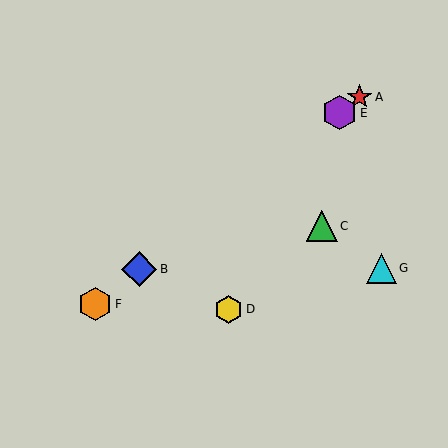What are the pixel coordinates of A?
Object A is at (359, 97).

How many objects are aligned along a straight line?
4 objects (A, B, E, F) are aligned along a straight line.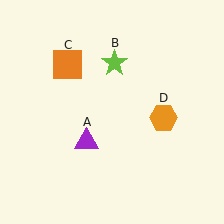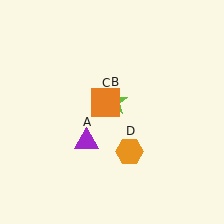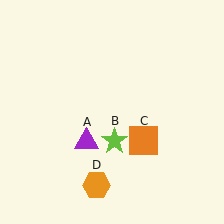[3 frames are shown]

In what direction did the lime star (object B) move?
The lime star (object B) moved down.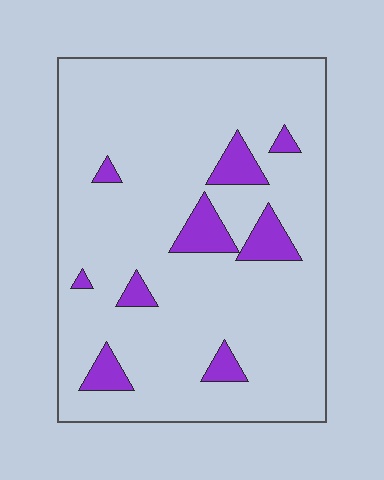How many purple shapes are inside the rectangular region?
9.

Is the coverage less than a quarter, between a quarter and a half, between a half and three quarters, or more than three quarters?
Less than a quarter.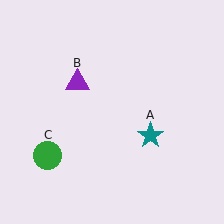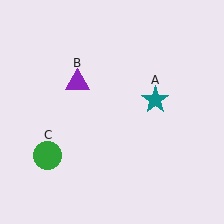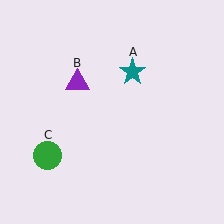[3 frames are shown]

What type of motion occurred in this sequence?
The teal star (object A) rotated counterclockwise around the center of the scene.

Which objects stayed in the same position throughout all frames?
Purple triangle (object B) and green circle (object C) remained stationary.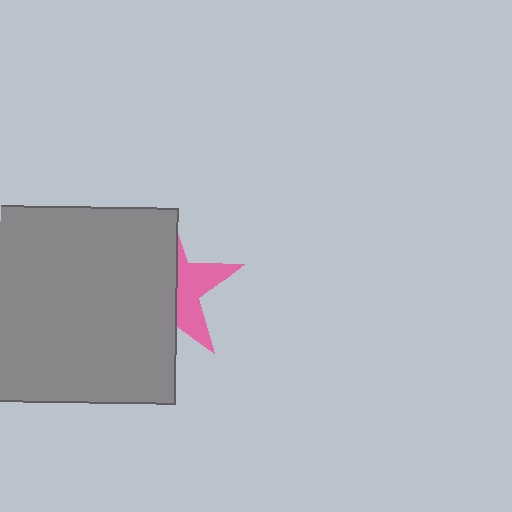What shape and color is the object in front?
The object in front is a gray square.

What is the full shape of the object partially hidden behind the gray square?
The partially hidden object is a pink star.